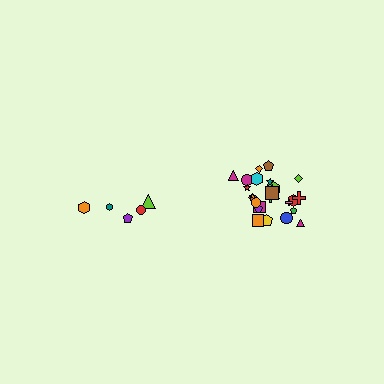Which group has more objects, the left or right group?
The right group.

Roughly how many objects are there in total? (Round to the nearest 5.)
Roughly 30 objects in total.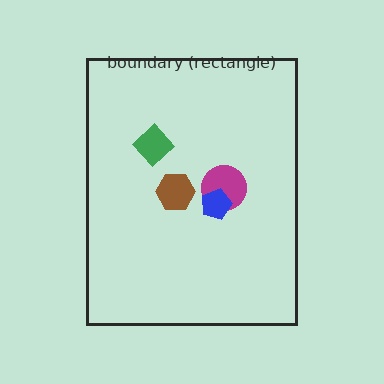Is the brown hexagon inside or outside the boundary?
Inside.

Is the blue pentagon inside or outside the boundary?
Inside.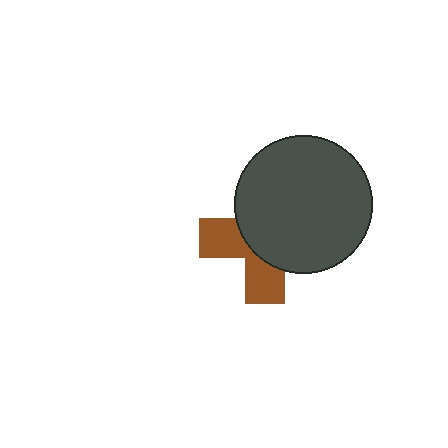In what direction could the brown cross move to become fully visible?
The brown cross could move toward the lower-left. That would shift it out from behind the dark gray circle entirely.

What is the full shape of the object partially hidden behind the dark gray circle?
The partially hidden object is a brown cross.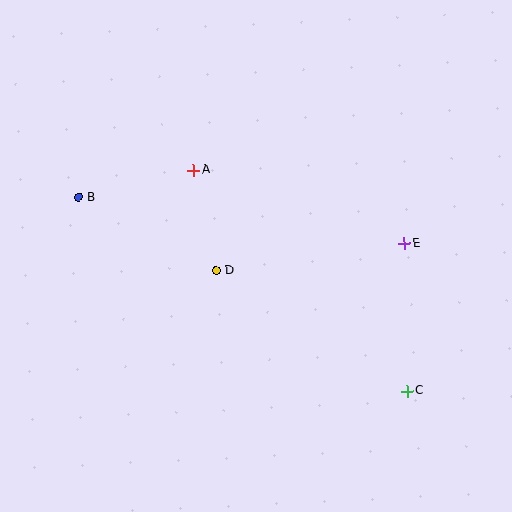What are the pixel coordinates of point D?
Point D is at (216, 271).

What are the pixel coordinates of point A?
Point A is at (193, 170).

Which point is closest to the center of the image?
Point D at (216, 271) is closest to the center.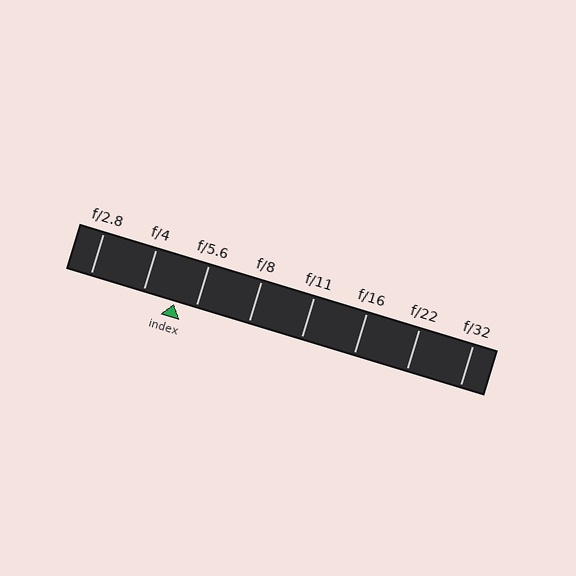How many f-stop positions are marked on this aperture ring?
There are 8 f-stop positions marked.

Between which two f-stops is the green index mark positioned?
The index mark is between f/4 and f/5.6.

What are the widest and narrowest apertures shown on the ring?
The widest aperture shown is f/2.8 and the narrowest is f/32.